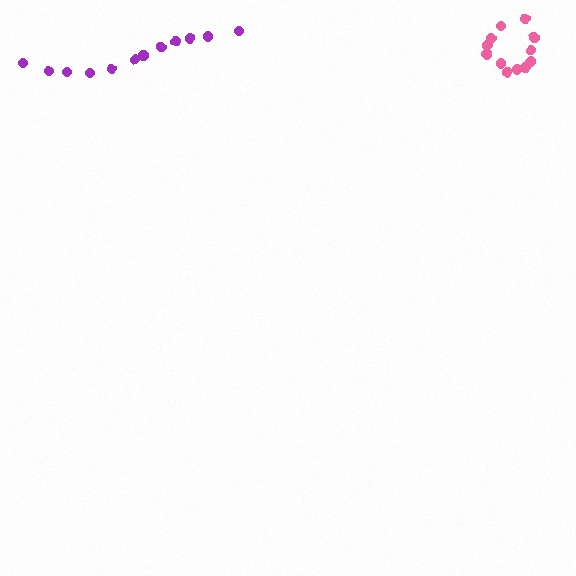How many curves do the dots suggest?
There are 2 distinct paths.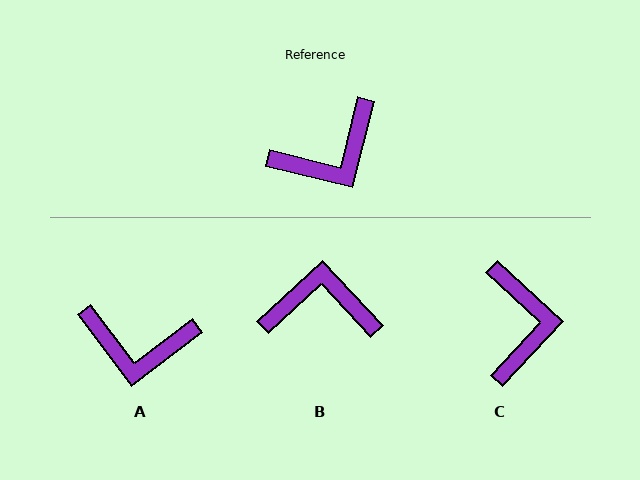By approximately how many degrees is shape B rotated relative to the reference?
Approximately 147 degrees counter-clockwise.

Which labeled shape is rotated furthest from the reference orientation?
B, about 147 degrees away.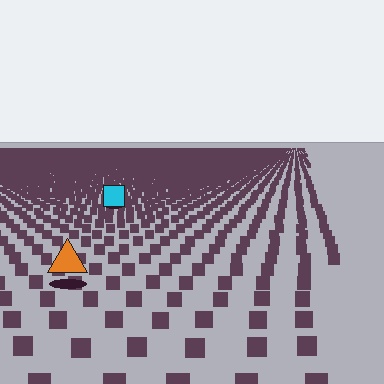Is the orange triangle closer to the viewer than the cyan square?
Yes. The orange triangle is closer — you can tell from the texture gradient: the ground texture is coarser near it.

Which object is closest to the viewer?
The orange triangle is closest. The texture marks near it are larger and more spread out.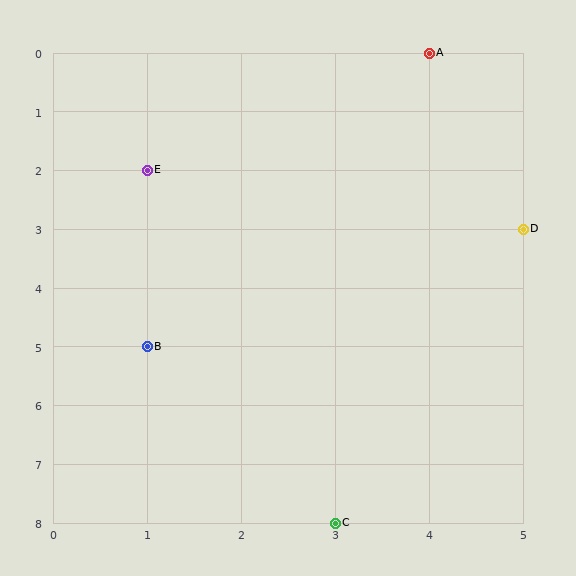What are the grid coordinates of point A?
Point A is at grid coordinates (4, 0).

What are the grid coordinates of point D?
Point D is at grid coordinates (5, 3).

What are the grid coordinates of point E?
Point E is at grid coordinates (1, 2).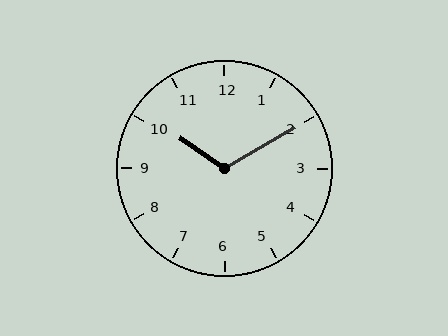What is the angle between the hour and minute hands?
Approximately 115 degrees.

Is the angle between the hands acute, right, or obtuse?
It is obtuse.